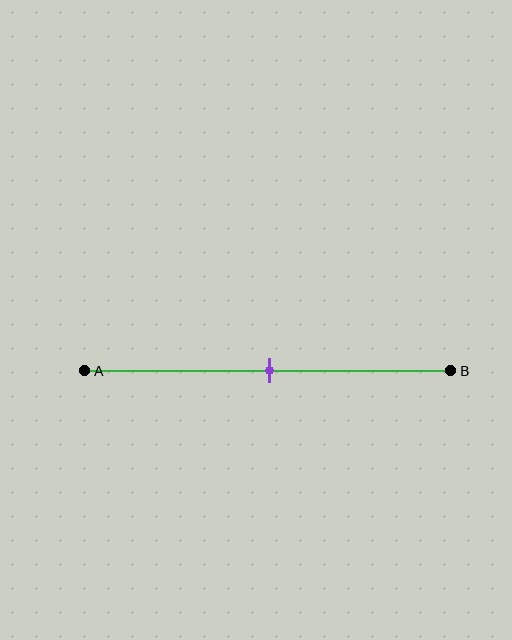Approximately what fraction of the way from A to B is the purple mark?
The purple mark is approximately 50% of the way from A to B.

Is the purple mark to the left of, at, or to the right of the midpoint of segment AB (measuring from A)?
The purple mark is approximately at the midpoint of segment AB.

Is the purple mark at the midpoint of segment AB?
Yes, the mark is approximately at the midpoint.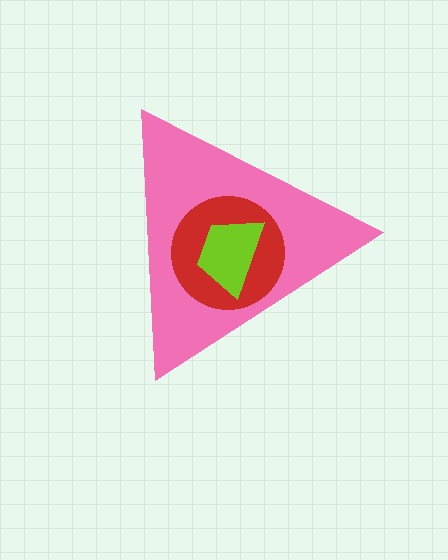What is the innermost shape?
The lime trapezoid.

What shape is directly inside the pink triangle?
The red circle.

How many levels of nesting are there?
3.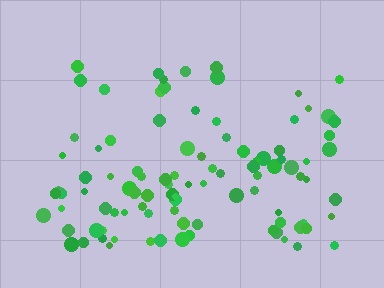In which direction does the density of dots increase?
From top to bottom, with the bottom side densest.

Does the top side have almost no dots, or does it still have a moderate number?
Still a moderate number, just noticeably fewer than the bottom.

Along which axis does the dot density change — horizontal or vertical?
Vertical.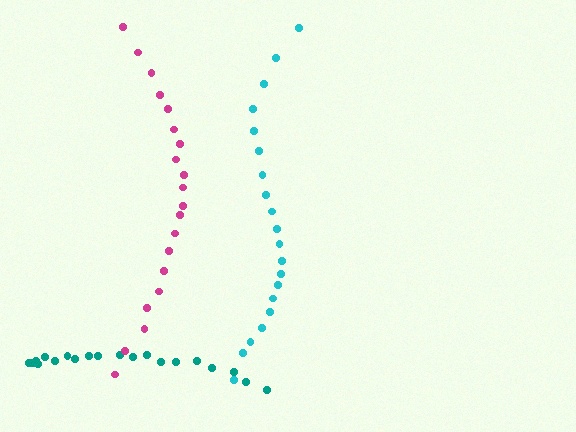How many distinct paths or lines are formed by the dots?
There are 3 distinct paths.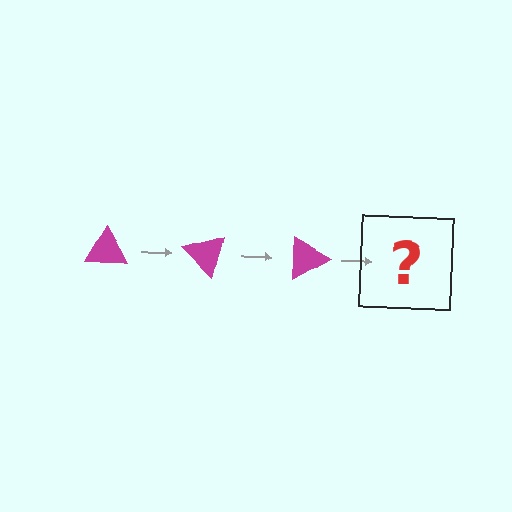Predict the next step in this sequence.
The next step is a magenta triangle rotated 135 degrees.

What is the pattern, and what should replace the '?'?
The pattern is that the triangle rotates 45 degrees each step. The '?' should be a magenta triangle rotated 135 degrees.